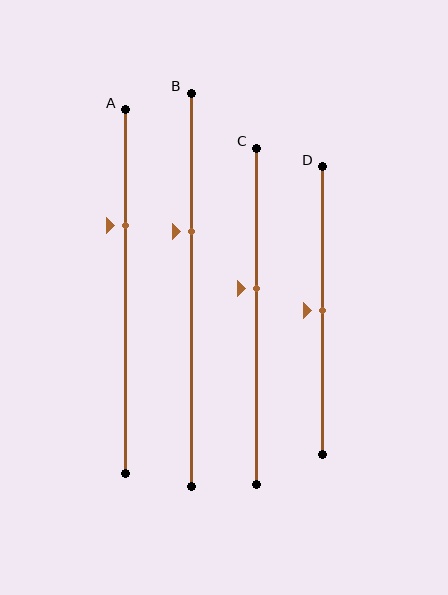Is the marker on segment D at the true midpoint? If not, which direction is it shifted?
Yes, the marker on segment D is at the true midpoint.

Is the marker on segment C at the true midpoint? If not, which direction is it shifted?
No, the marker on segment C is shifted upward by about 8% of the segment length.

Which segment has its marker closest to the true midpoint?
Segment D has its marker closest to the true midpoint.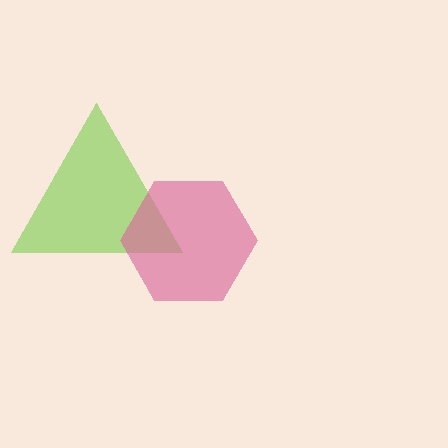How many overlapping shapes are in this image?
There are 2 overlapping shapes in the image.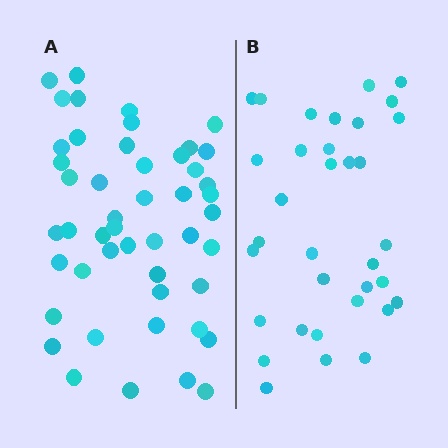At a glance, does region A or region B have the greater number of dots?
Region A (the left region) has more dots.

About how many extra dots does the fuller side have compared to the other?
Region A has approximately 15 more dots than region B.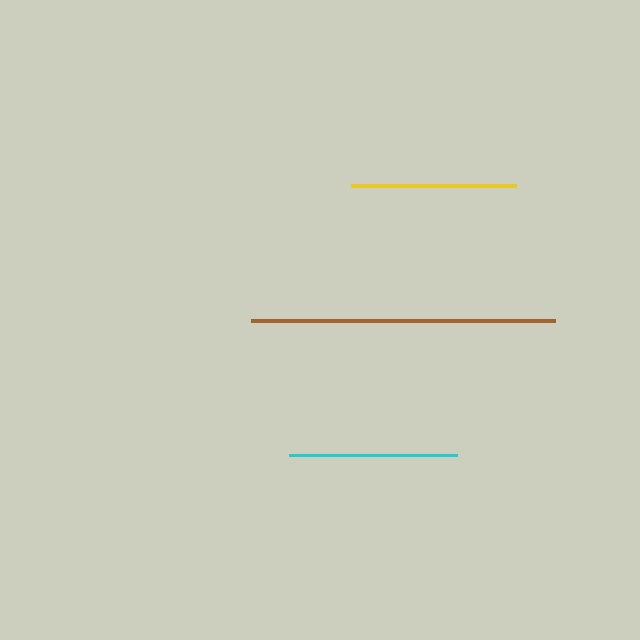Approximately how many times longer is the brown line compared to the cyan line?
The brown line is approximately 1.8 times the length of the cyan line.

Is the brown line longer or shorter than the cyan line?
The brown line is longer than the cyan line.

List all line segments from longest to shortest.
From longest to shortest: brown, cyan, yellow.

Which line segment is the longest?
The brown line is the longest at approximately 304 pixels.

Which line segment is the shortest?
The yellow line is the shortest at approximately 165 pixels.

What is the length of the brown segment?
The brown segment is approximately 304 pixels long.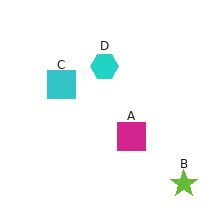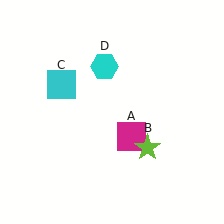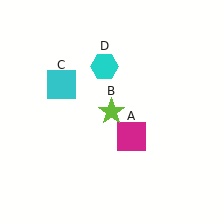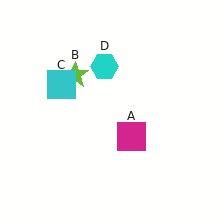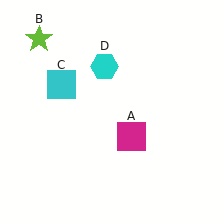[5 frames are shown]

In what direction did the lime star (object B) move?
The lime star (object B) moved up and to the left.